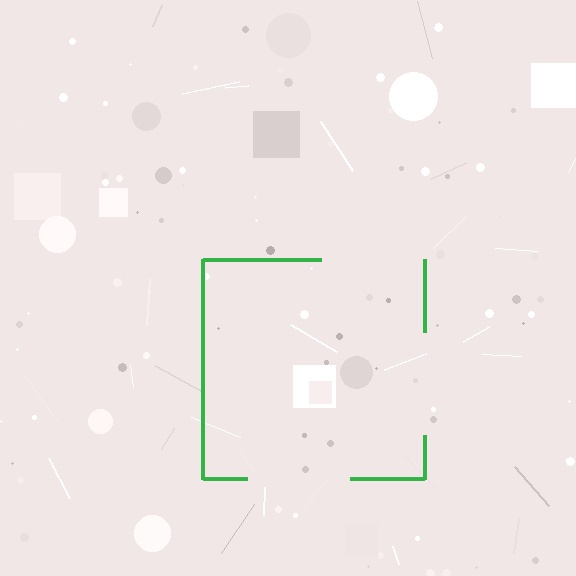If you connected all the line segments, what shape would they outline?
They would outline a square.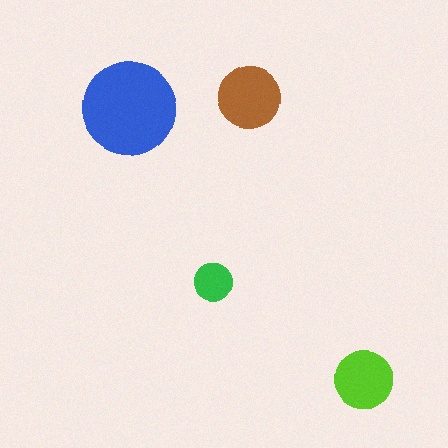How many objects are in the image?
There are 4 objects in the image.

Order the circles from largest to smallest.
the blue one, the brown one, the lime one, the green one.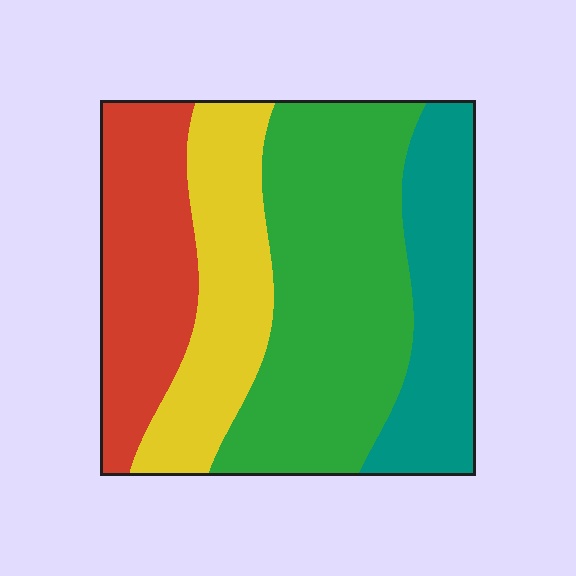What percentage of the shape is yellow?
Yellow takes up between a sixth and a third of the shape.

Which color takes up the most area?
Green, at roughly 40%.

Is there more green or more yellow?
Green.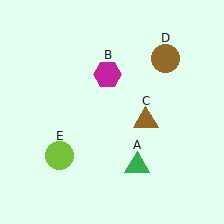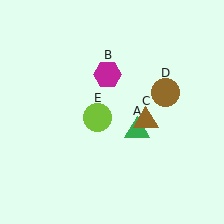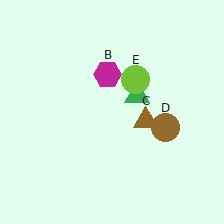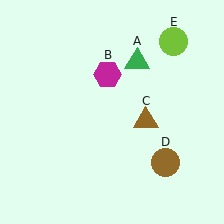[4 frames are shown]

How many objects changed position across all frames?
3 objects changed position: green triangle (object A), brown circle (object D), lime circle (object E).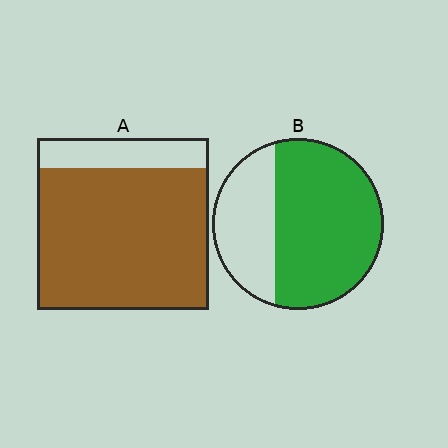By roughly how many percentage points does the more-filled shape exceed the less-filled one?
By roughly 15 percentage points (A over B).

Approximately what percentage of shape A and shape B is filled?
A is approximately 85% and B is approximately 65%.